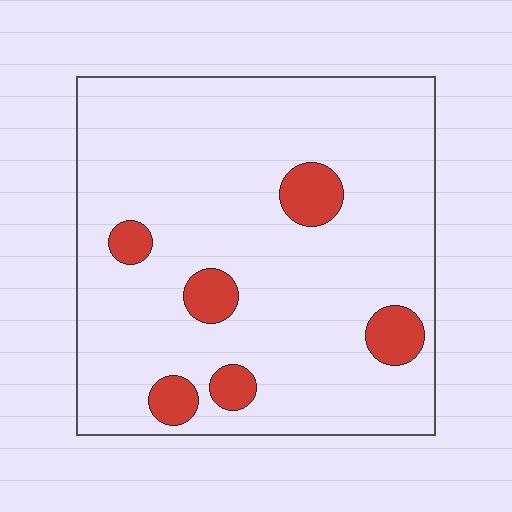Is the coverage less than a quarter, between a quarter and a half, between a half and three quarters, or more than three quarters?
Less than a quarter.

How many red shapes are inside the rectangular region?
6.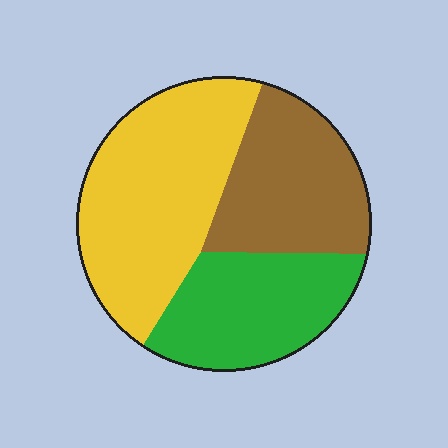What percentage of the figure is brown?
Brown covers roughly 30% of the figure.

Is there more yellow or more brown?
Yellow.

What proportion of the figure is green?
Green covers 28% of the figure.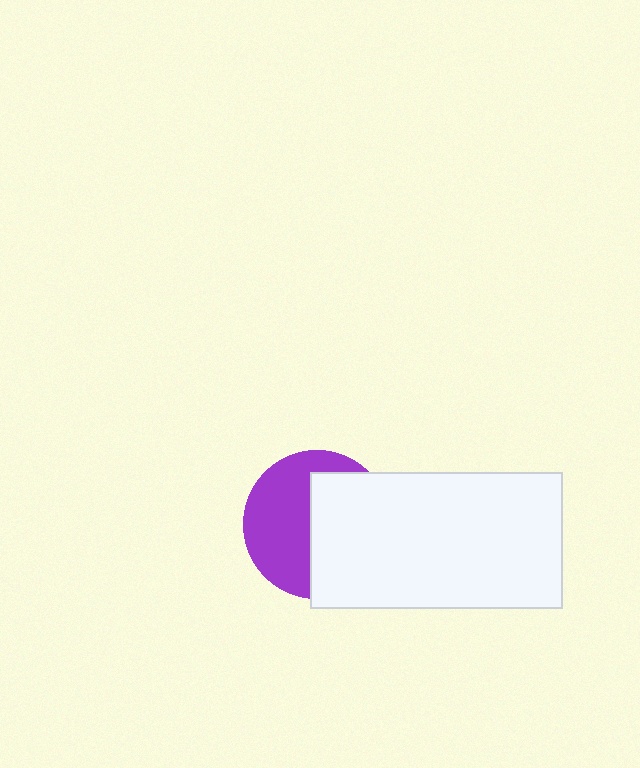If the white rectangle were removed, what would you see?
You would see the complete purple circle.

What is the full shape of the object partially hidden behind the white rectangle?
The partially hidden object is a purple circle.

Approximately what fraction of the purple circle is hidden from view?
Roughly 51% of the purple circle is hidden behind the white rectangle.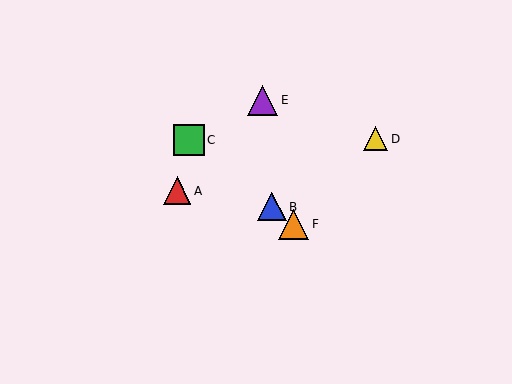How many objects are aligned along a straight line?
3 objects (B, C, F) are aligned along a straight line.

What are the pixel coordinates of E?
Object E is at (263, 100).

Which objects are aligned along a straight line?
Objects B, C, F are aligned along a straight line.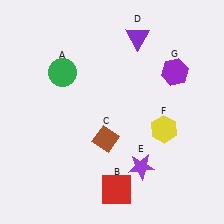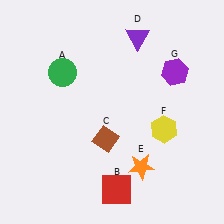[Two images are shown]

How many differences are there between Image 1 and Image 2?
There is 1 difference between the two images.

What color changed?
The star (E) changed from purple in Image 1 to orange in Image 2.